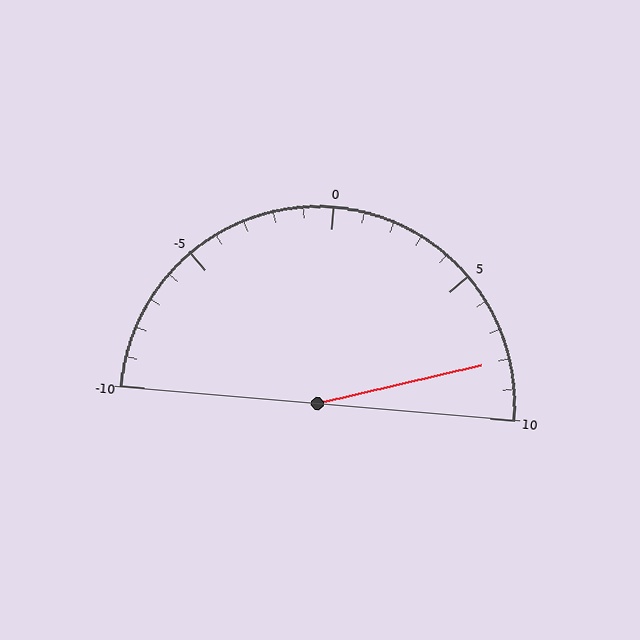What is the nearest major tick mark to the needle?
The nearest major tick mark is 10.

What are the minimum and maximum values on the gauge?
The gauge ranges from -10 to 10.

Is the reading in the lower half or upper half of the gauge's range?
The reading is in the upper half of the range (-10 to 10).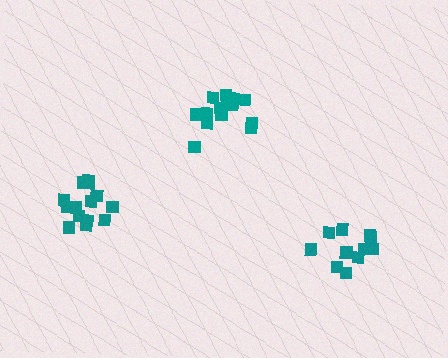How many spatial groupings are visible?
There are 3 spatial groupings.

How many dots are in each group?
Group 1: 14 dots, Group 2: 16 dots, Group 3: 11 dots (41 total).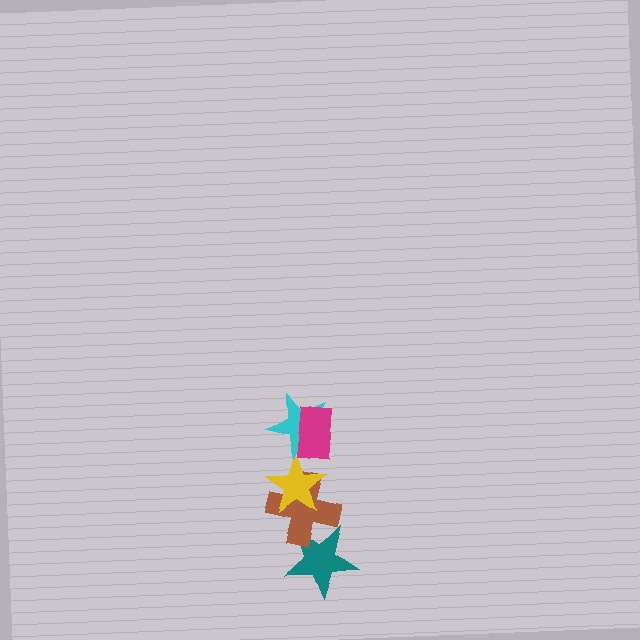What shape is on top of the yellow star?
The cyan star is on top of the yellow star.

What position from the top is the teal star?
The teal star is 5th from the top.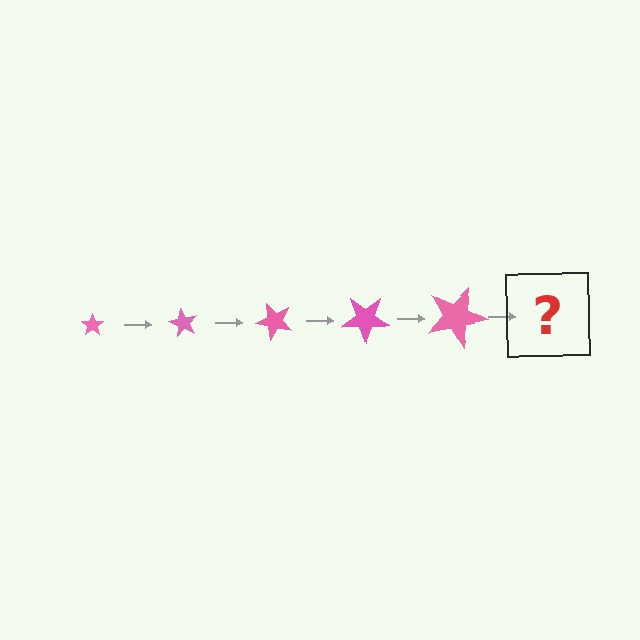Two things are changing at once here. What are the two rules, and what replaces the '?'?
The two rules are that the star grows larger each step and it rotates 60 degrees each step. The '?' should be a star, larger than the previous one and rotated 300 degrees from the start.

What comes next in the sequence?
The next element should be a star, larger than the previous one and rotated 300 degrees from the start.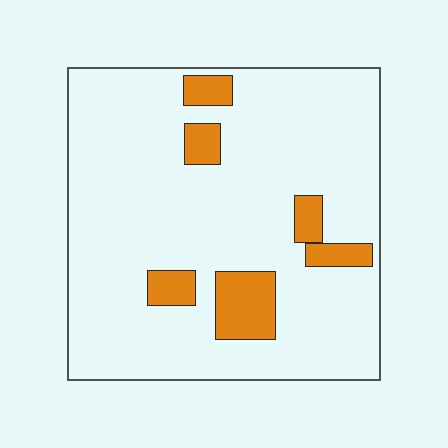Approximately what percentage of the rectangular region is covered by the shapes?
Approximately 10%.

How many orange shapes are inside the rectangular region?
6.